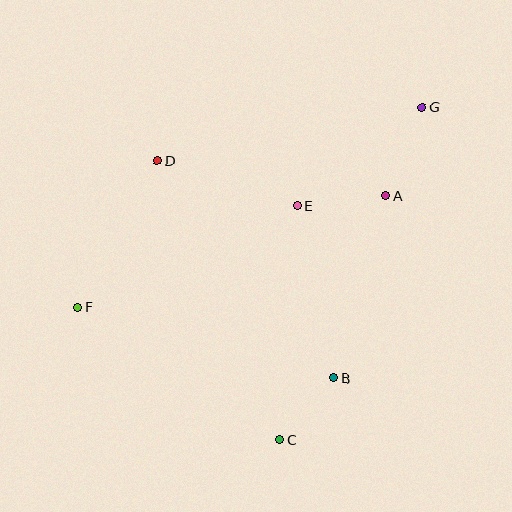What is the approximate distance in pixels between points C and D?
The distance between C and D is approximately 305 pixels.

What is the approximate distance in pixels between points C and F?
The distance between C and F is approximately 241 pixels.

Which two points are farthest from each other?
Points F and G are farthest from each other.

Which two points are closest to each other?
Points B and C are closest to each other.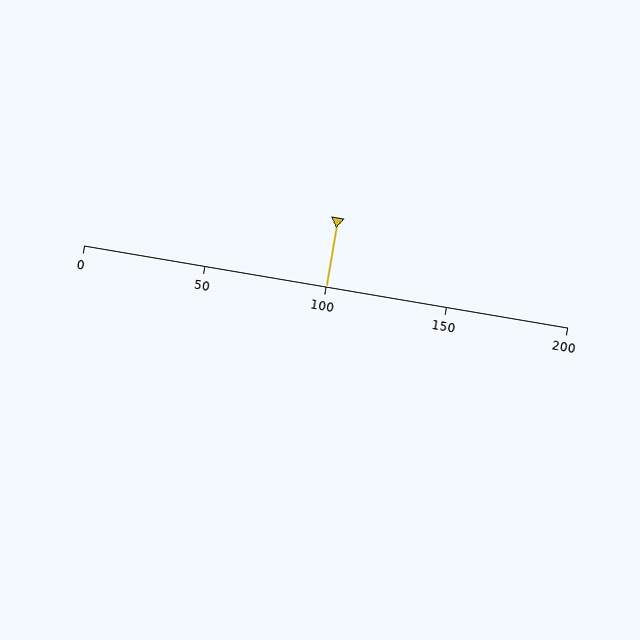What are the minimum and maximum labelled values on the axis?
The axis runs from 0 to 200.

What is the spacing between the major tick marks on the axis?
The major ticks are spaced 50 apart.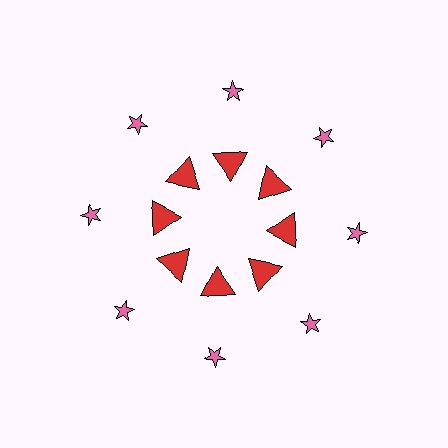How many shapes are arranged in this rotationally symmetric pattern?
There are 16 shapes, arranged in 8 groups of 2.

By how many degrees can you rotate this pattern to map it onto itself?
The pattern maps onto itself every 45 degrees of rotation.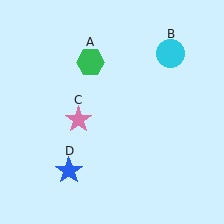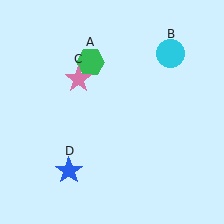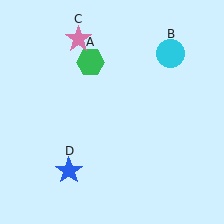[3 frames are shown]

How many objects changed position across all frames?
1 object changed position: pink star (object C).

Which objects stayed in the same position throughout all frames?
Green hexagon (object A) and cyan circle (object B) and blue star (object D) remained stationary.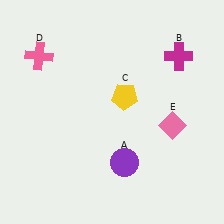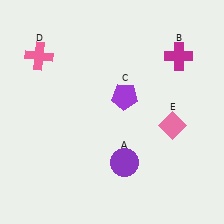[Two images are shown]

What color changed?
The pentagon (C) changed from yellow in Image 1 to purple in Image 2.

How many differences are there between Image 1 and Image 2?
There is 1 difference between the two images.